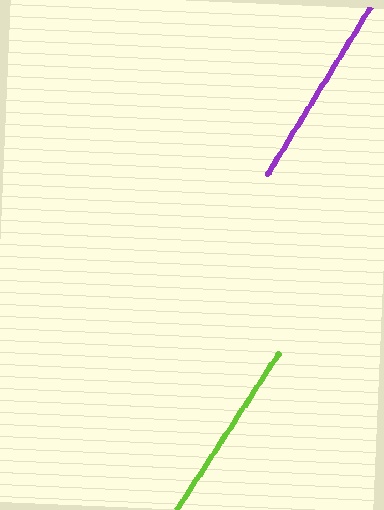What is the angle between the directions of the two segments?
Approximately 1 degree.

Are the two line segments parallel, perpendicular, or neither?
Parallel — their directions differ by only 1.3°.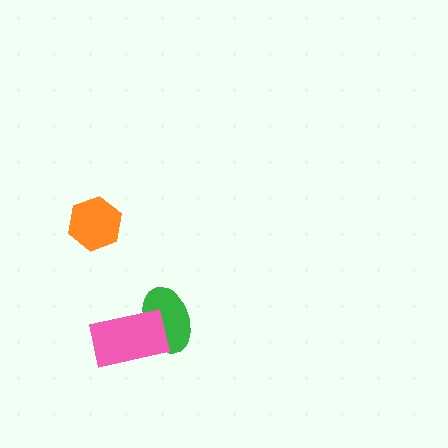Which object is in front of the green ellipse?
The pink rectangle is in front of the green ellipse.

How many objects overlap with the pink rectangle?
1 object overlaps with the pink rectangle.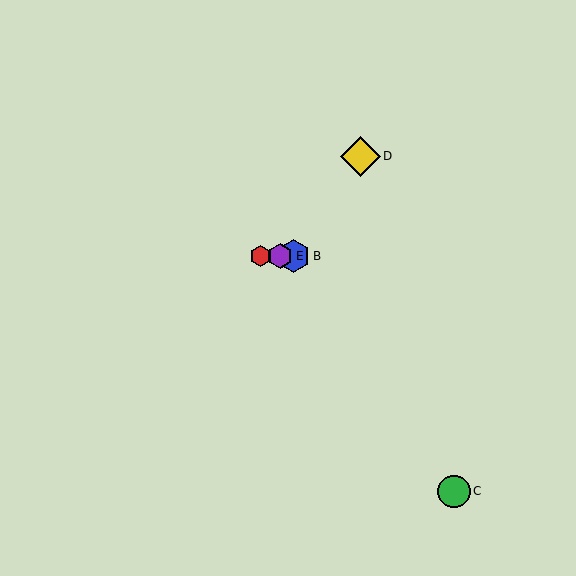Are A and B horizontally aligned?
Yes, both are at y≈256.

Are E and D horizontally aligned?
No, E is at y≈256 and D is at y≈156.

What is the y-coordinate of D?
Object D is at y≈156.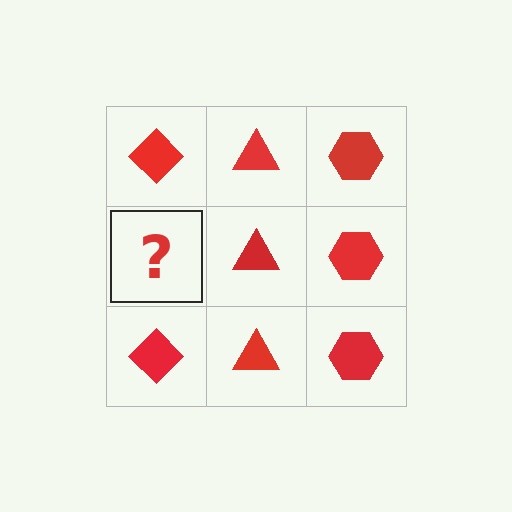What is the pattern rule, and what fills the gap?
The rule is that each column has a consistent shape. The gap should be filled with a red diamond.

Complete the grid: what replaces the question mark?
The question mark should be replaced with a red diamond.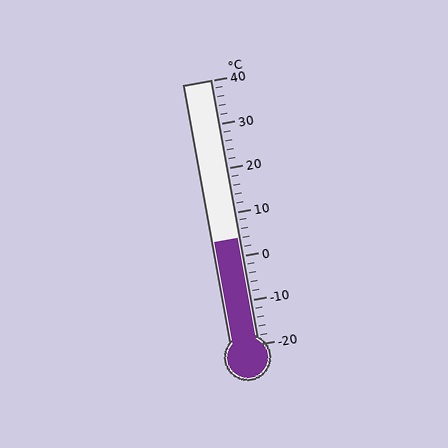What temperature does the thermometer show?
The thermometer shows approximately 4°C.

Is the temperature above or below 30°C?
The temperature is below 30°C.